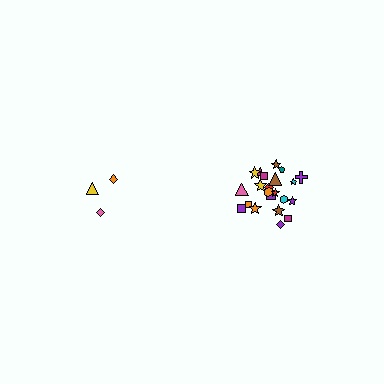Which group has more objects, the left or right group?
The right group.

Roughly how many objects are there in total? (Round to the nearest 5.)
Roughly 25 objects in total.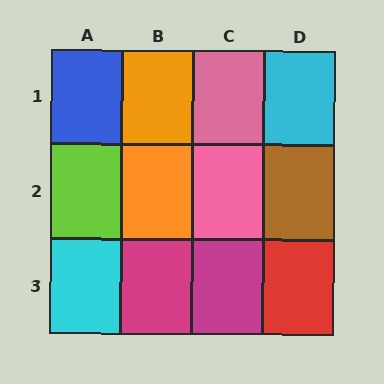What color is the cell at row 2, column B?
Orange.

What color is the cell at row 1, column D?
Cyan.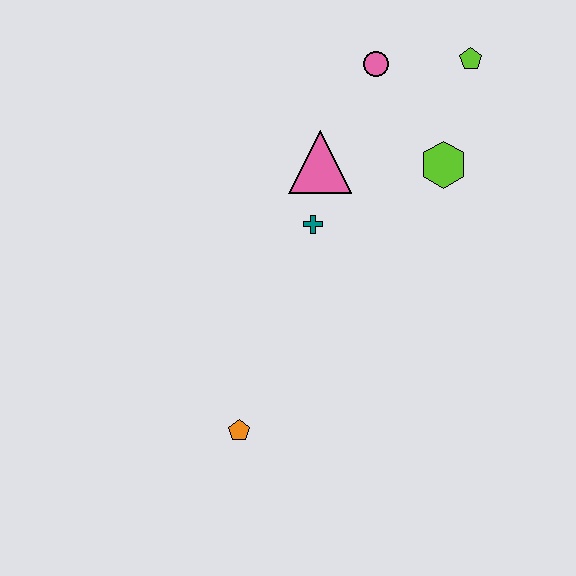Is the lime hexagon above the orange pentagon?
Yes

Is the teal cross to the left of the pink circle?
Yes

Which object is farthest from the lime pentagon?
The orange pentagon is farthest from the lime pentagon.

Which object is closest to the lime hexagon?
The lime pentagon is closest to the lime hexagon.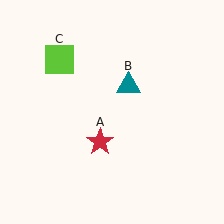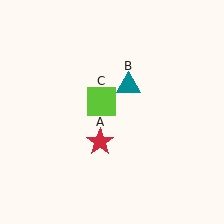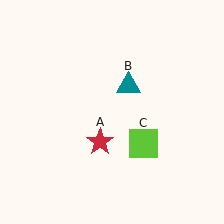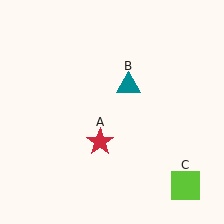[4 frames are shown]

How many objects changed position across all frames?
1 object changed position: lime square (object C).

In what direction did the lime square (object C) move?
The lime square (object C) moved down and to the right.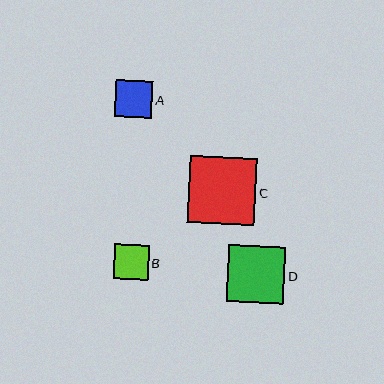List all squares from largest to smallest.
From largest to smallest: C, D, A, B.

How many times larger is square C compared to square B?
Square C is approximately 1.9 times the size of square B.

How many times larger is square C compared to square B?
Square C is approximately 1.9 times the size of square B.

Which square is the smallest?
Square B is the smallest with a size of approximately 35 pixels.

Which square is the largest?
Square C is the largest with a size of approximately 67 pixels.